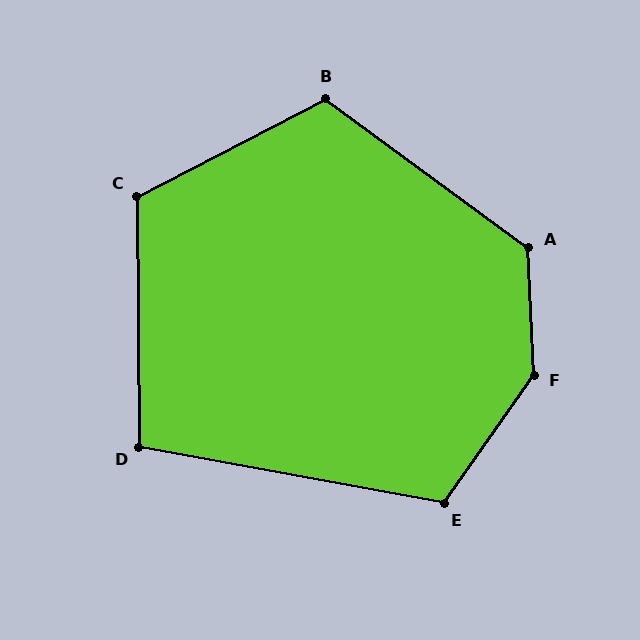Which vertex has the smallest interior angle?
D, at approximately 101 degrees.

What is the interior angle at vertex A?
Approximately 128 degrees (obtuse).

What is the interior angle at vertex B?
Approximately 117 degrees (obtuse).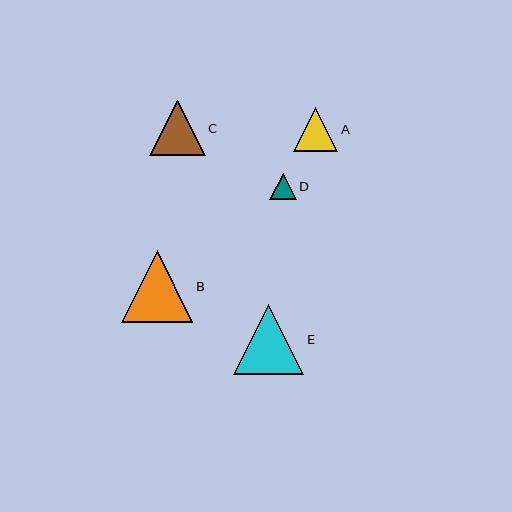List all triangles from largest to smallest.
From largest to smallest: B, E, C, A, D.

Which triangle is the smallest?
Triangle D is the smallest with a size of approximately 26 pixels.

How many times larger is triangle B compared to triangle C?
Triangle B is approximately 1.3 times the size of triangle C.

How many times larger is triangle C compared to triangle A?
Triangle C is approximately 1.3 times the size of triangle A.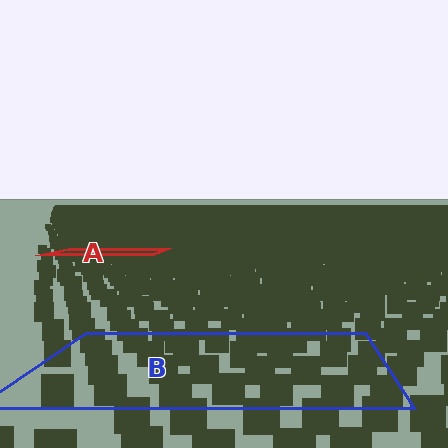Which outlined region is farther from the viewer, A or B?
Region A is farther from the viewer — the texture elements inside it appear smaller and more densely packed.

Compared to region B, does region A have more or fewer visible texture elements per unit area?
Region A has more texture elements per unit area — they are packed more densely because it is farther away.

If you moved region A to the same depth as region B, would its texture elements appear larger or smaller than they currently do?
They would appear larger. At a closer depth, the same texture elements are projected at a bigger on-screen size.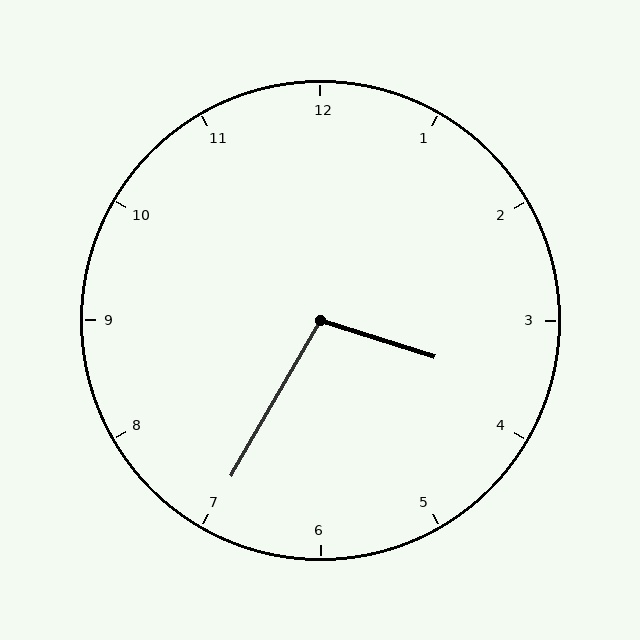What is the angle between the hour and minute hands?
Approximately 102 degrees.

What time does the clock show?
3:35.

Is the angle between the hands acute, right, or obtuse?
It is obtuse.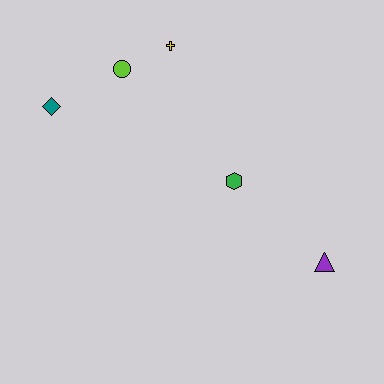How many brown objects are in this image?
There are no brown objects.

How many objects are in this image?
There are 5 objects.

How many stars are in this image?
There are no stars.